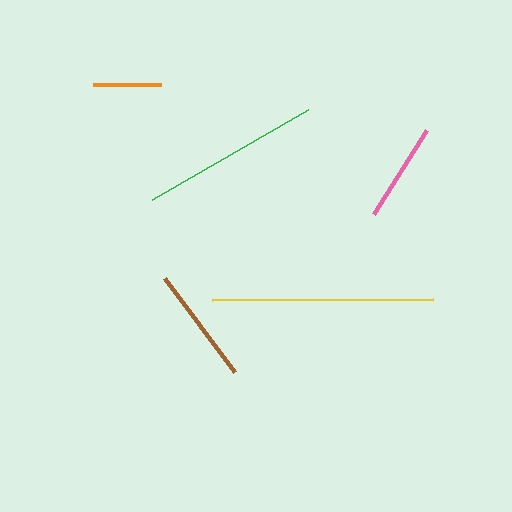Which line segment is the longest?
The yellow line is the longest at approximately 221 pixels.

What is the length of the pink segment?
The pink segment is approximately 100 pixels long.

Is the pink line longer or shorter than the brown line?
The brown line is longer than the pink line.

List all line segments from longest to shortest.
From longest to shortest: yellow, green, brown, pink, orange.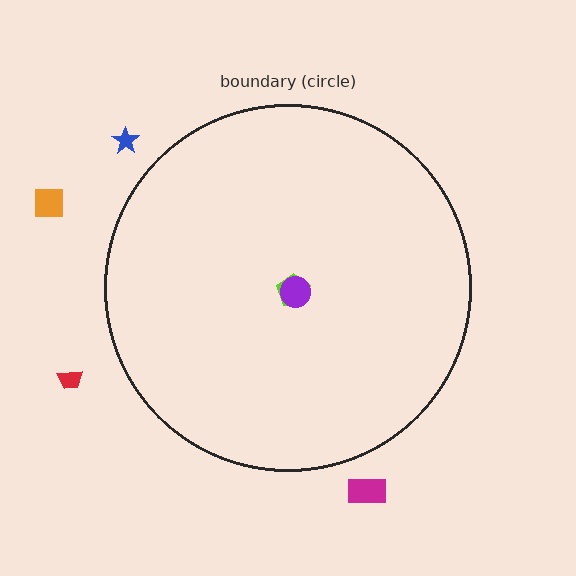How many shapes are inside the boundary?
2 inside, 4 outside.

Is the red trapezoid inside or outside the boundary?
Outside.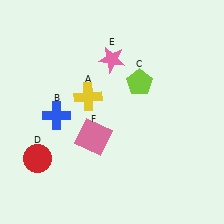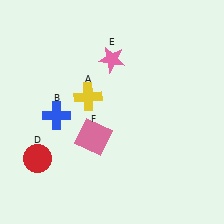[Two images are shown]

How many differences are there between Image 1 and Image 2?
There is 1 difference between the two images.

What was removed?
The lime pentagon (C) was removed in Image 2.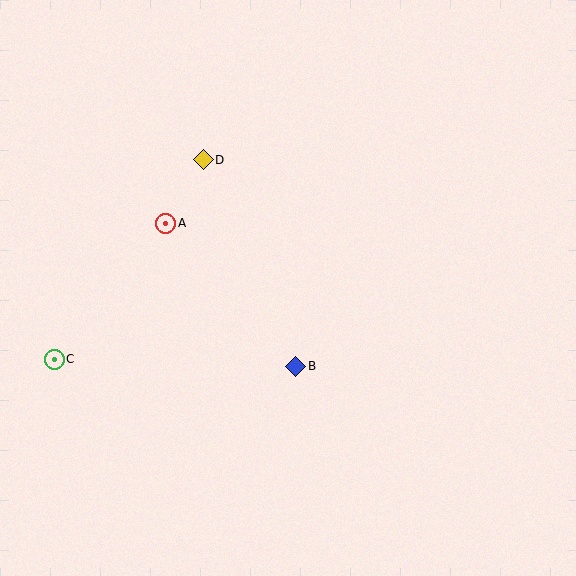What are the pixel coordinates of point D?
Point D is at (203, 160).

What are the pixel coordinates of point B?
Point B is at (296, 366).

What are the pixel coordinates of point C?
Point C is at (54, 359).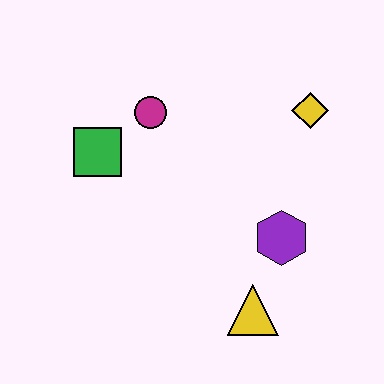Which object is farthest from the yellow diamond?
The green square is farthest from the yellow diamond.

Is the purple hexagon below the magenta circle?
Yes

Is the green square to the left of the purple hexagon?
Yes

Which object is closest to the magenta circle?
The green square is closest to the magenta circle.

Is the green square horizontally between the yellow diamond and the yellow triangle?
No